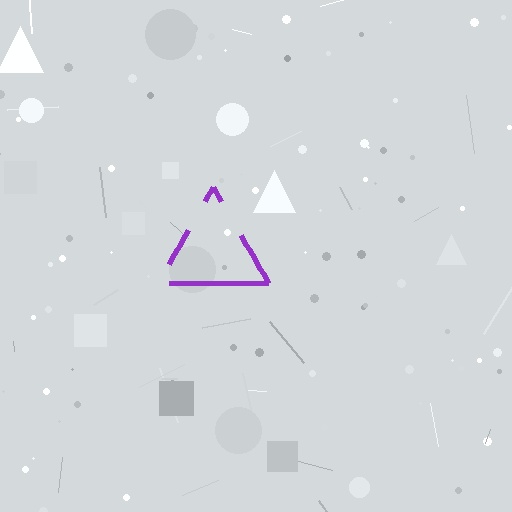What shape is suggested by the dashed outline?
The dashed outline suggests a triangle.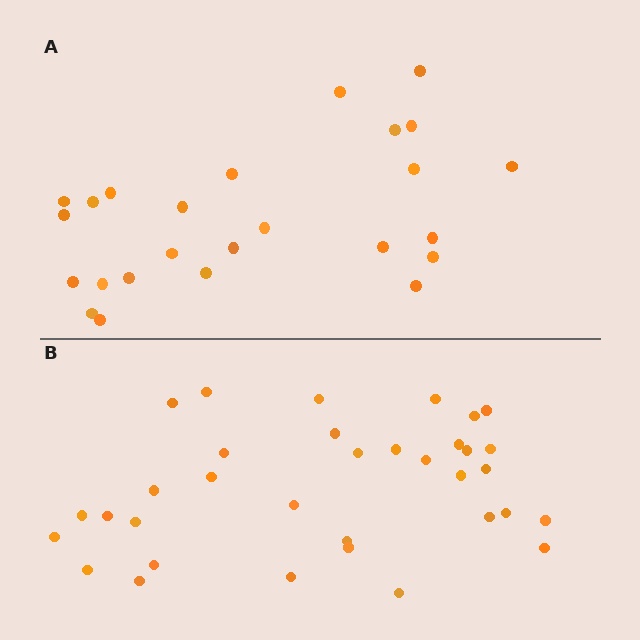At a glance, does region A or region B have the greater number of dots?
Region B (the bottom region) has more dots.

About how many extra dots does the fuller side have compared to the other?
Region B has roughly 8 or so more dots than region A.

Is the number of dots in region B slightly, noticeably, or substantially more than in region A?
Region B has noticeably more, but not dramatically so. The ratio is roughly 1.4 to 1.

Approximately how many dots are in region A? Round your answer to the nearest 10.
About 20 dots. (The exact count is 25, which rounds to 20.)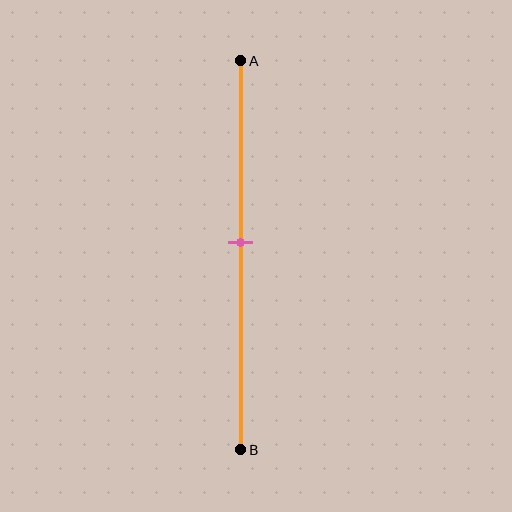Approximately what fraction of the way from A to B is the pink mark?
The pink mark is approximately 45% of the way from A to B.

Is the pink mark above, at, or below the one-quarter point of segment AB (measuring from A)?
The pink mark is below the one-quarter point of segment AB.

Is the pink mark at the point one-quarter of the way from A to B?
No, the mark is at about 45% from A, not at the 25% one-quarter point.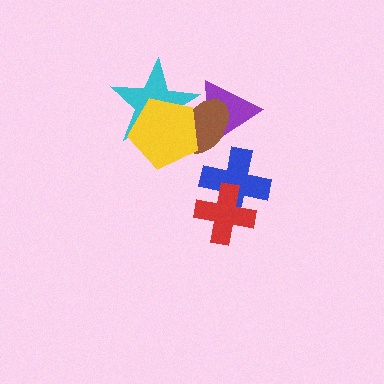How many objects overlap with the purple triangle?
3 objects overlap with the purple triangle.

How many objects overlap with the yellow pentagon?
3 objects overlap with the yellow pentagon.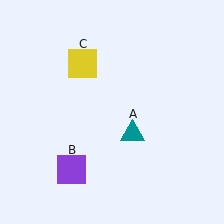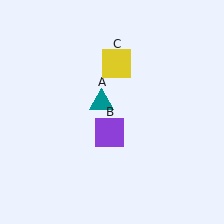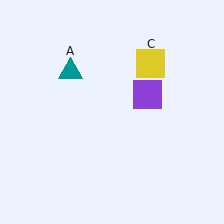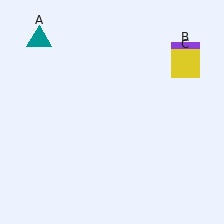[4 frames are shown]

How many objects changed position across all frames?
3 objects changed position: teal triangle (object A), purple square (object B), yellow square (object C).